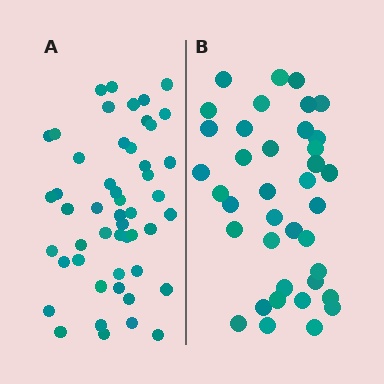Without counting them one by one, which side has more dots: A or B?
Region A (the left region) has more dots.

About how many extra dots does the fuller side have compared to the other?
Region A has roughly 12 or so more dots than region B.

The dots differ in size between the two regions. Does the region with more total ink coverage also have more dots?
No. Region B has more total ink coverage because its dots are larger, but region A actually contains more individual dots. Total area can be misleading — the number of items is what matters here.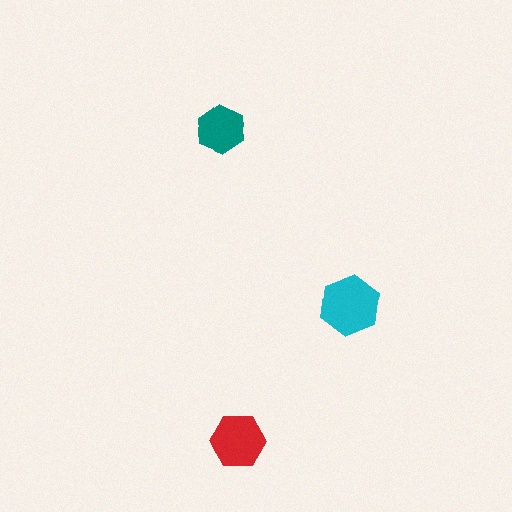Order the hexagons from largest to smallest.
the cyan one, the red one, the teal one.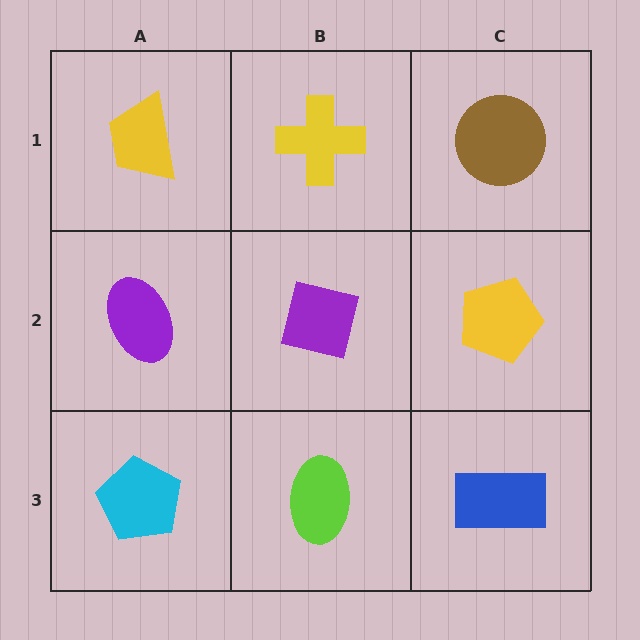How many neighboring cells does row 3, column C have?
2.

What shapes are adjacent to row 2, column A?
A yellow trapezoid (row 1, column A), a cyan pentagon (row 3, column A), a purple square (row 2, column B).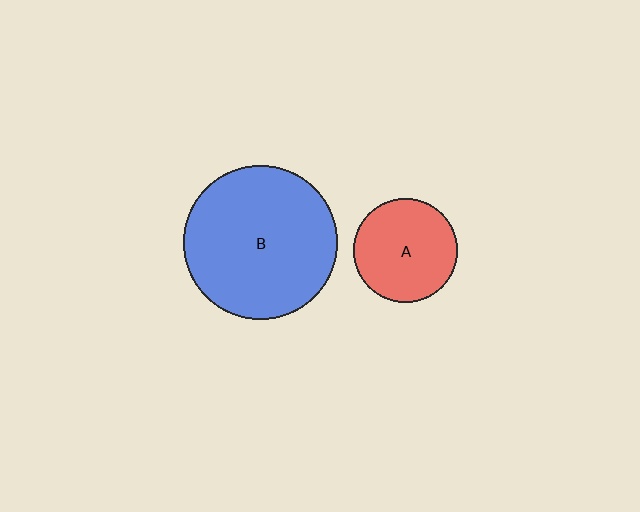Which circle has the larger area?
Circle B (blue).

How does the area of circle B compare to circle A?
Approximately 2.2 times.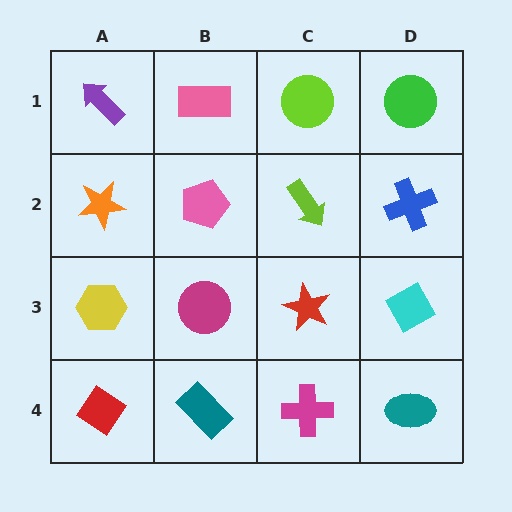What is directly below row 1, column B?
A pink pentagon.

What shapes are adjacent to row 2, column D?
A green circle (row 1, column D), a cyan diamond (row 3, column D), a lime arrow (row 2, column C).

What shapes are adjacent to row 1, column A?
An orange star (row 2, column A), a pink rectangle (row 1, column B).